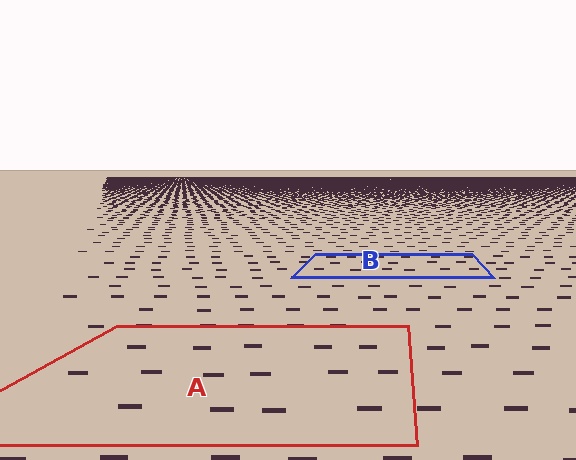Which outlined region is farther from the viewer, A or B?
Region B is farther from the viewer — the texture elements inside it appear smaller and more densely packed.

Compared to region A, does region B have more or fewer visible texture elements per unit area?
Region B has more texture elements per unit area — they are packed more densely because it is farther away.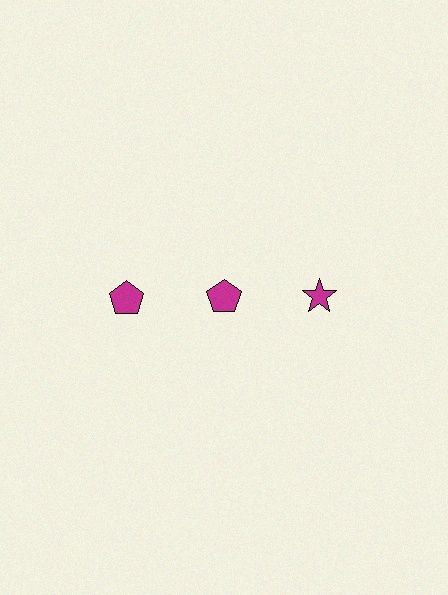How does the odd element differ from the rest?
It has a different shape: star instead of pentagon.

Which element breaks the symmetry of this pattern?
The magenta star in the top row, center column breaks the symmetry. All other shapes are magenta pentagons.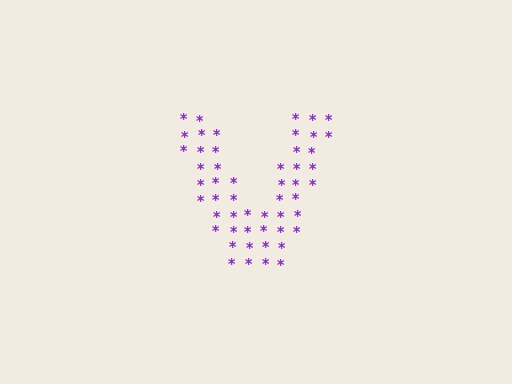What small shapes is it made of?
It is made of small asterisks.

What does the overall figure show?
The overall figure shows the letter V.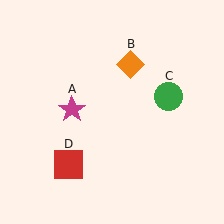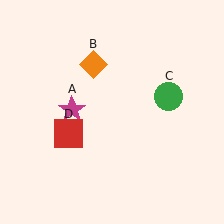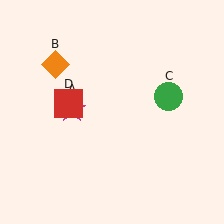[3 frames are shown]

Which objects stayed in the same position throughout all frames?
Magenta star (object A) and green circle (object C) remained stationary.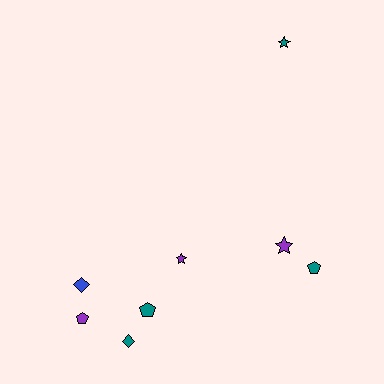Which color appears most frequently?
Teal, with 4 objects.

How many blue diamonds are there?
There is 1 blue diamond.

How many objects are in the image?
There are 8 objects.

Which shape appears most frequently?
Pentagon, with 3 objects.